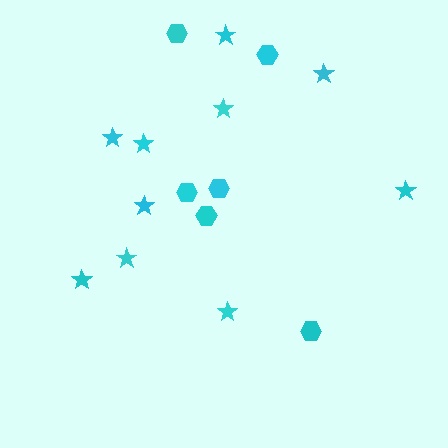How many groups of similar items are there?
There are 2 groups: one group of stars (10) and one group of hexagons (6).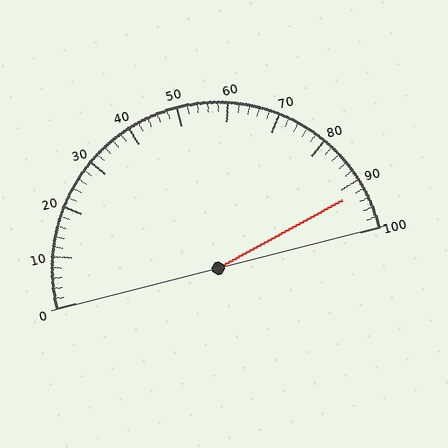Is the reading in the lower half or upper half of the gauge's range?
The reading is in the upper half of the range (0 to 100).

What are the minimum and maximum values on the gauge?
The gauge ranges from 0 to 100.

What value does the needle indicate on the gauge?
The needle indicates approximately 92.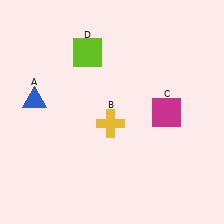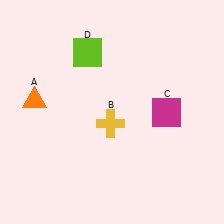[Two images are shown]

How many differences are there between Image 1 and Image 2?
There is 1 difference between the two images.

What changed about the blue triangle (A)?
In Image 1, A is blue. In Image 2, it changed to orange.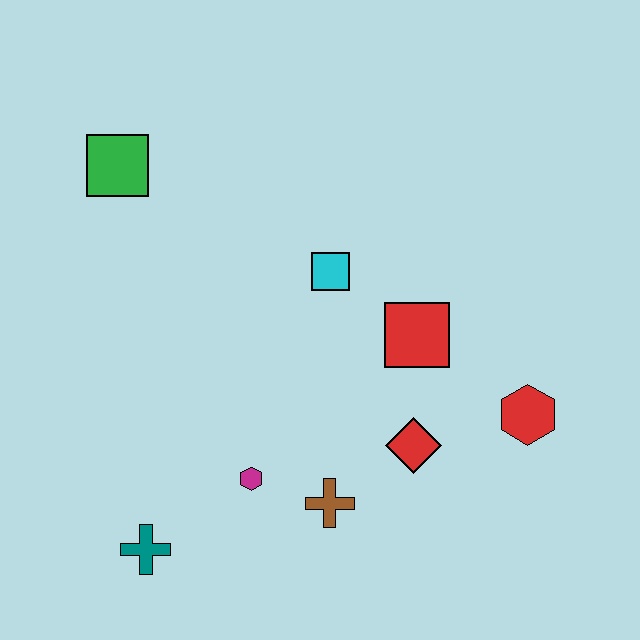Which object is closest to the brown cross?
The magenta hexagon is closest to the brown cross.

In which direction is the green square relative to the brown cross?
The green square is above the brown cross.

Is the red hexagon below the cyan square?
Yes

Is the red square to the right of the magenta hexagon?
Yes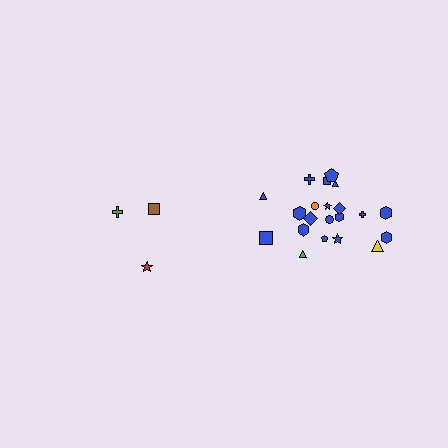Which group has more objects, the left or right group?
The right group.